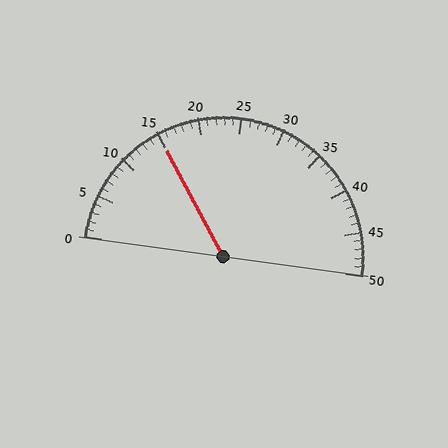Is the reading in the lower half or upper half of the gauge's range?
The reading is in the lower half of the range (0 to 50).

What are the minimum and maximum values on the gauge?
The gauge ranges from 0 to 50.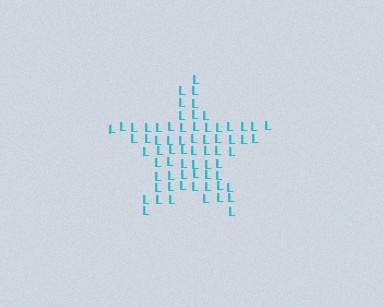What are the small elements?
The small elements are letter L's.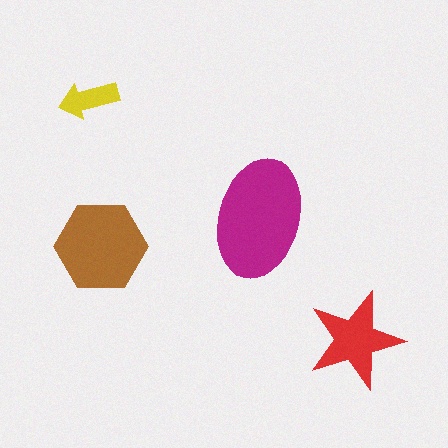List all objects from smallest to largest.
The yellow arrow, the red star, the brown hexagon, the magenta ellipse.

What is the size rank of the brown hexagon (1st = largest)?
2nd.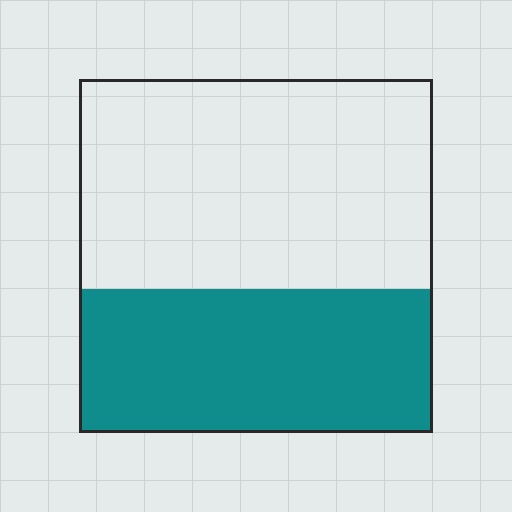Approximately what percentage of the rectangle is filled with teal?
Approximately 40%.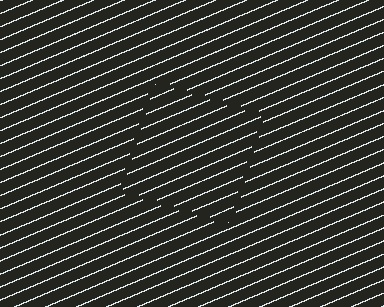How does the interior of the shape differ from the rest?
The interior of the shape contains the same grating, shifted by half a period — the contour is defined by the phase discontinuity where line-ends from the inner and outer gratings abut.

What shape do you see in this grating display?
An illusory square. The interior of the shape contains the same grating, shifted by half a period — the contour is defined by the phase discontinuity where line-ends from the inner and outer gratings abut.